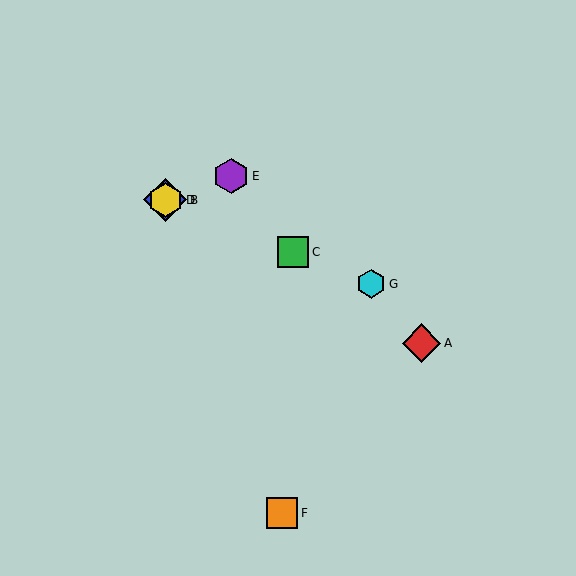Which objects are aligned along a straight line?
Objects B, C, D, G are aligned along a straight line.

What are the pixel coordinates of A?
Object A is at (422, 343).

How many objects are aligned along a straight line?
4 objects (B, C, D, G) are aligned along a straight line.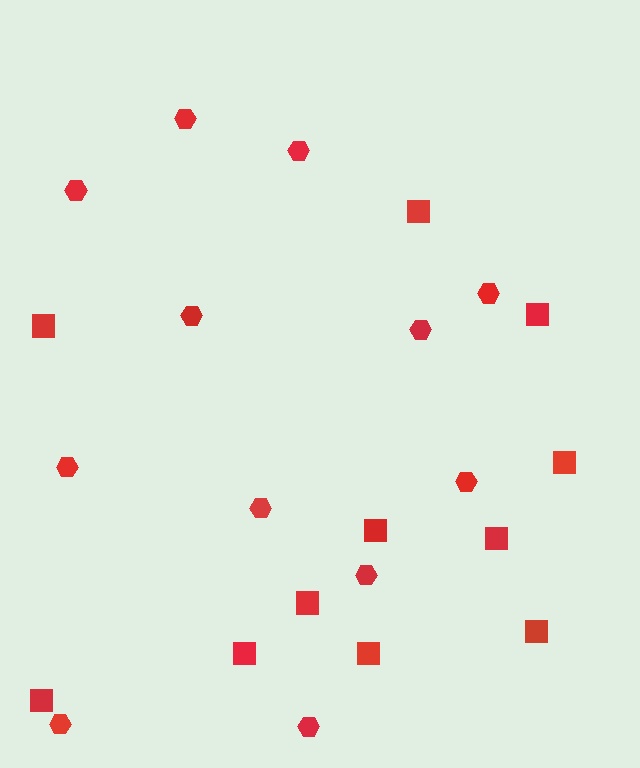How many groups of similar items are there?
There are 2 groups: one group of hexagons (12) and one group of squares (11).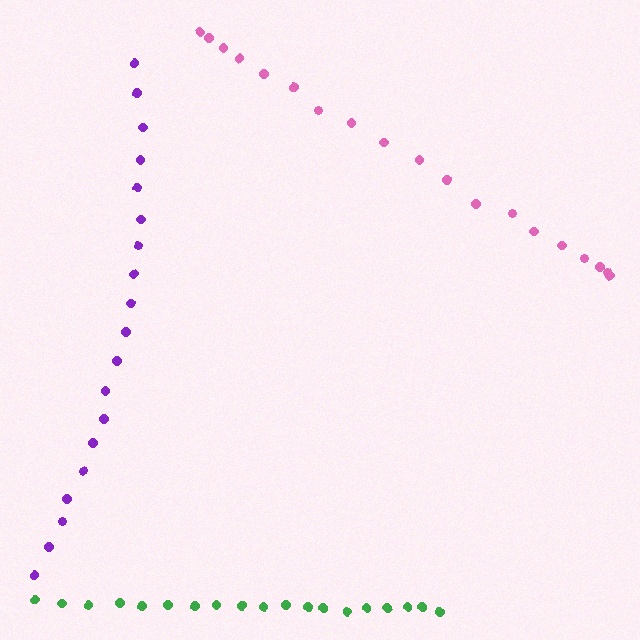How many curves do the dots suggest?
There are 3 distinct paths.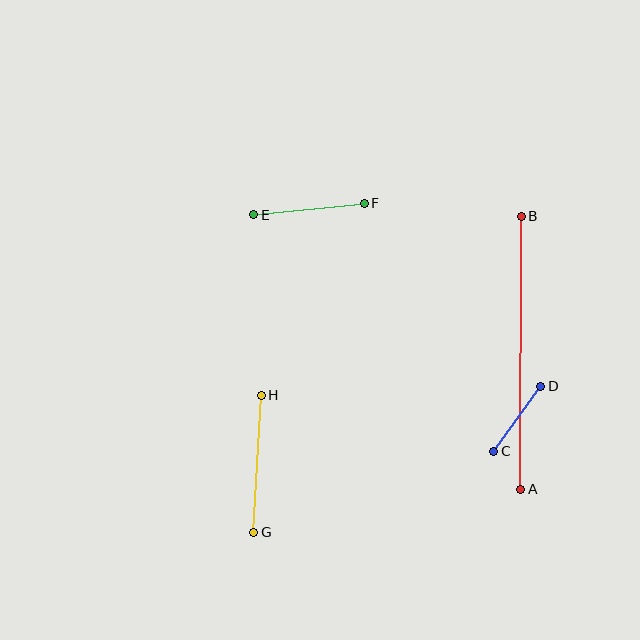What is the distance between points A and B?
The distance is approximately 273 pixels.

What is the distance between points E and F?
The distance is approximately 111 pixels.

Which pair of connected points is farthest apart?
Points A and B are farthest apart.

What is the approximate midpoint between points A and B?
The midpoint is at approximately (521, 353) pixels.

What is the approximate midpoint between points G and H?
The midpoint is at approximately (258, 464) pixels.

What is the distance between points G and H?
The distance is approximately 138 pixels.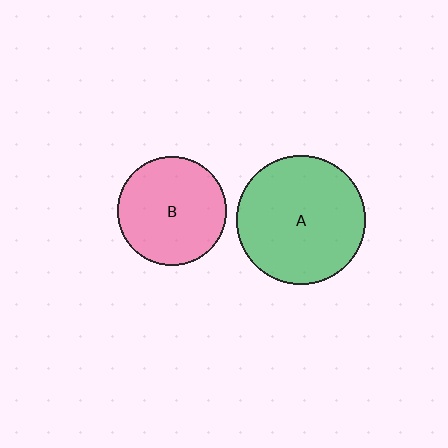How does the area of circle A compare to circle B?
Approximately 1.4 times.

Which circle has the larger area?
Circle A (green).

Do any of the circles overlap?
No, none of the circles overlap.